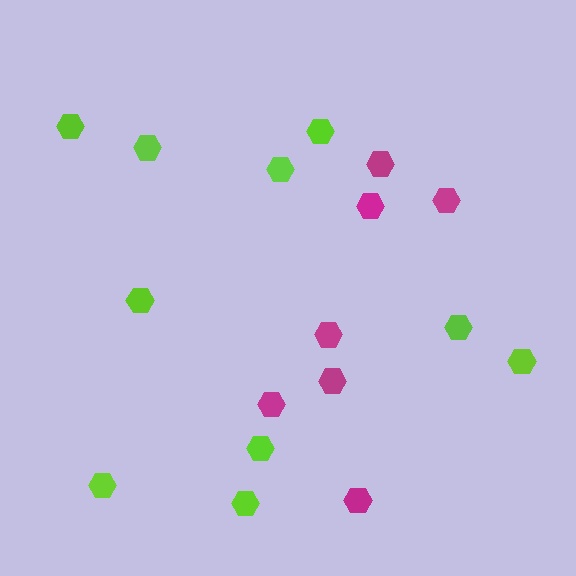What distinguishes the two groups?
There are 2 groups: one group of magenta hexagons (7) and one group of lime hexagons (10).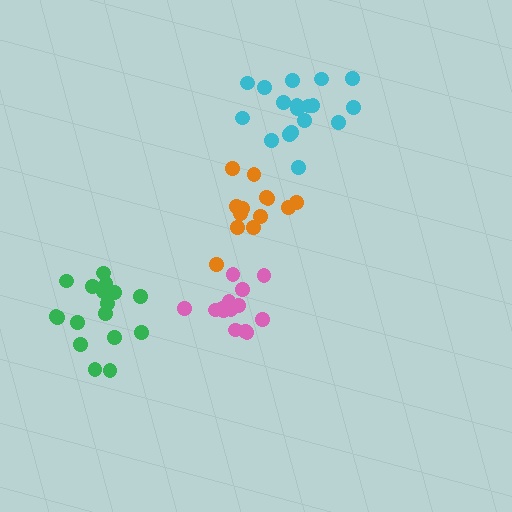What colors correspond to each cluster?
The clusters are colored: green, orange, pink, cyan.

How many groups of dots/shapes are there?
There are 4 groups.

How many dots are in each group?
Group 1: 17 dots, Group 2: 13 dots, Group 3: 14 dots, Group 4: 18 dots (62 total).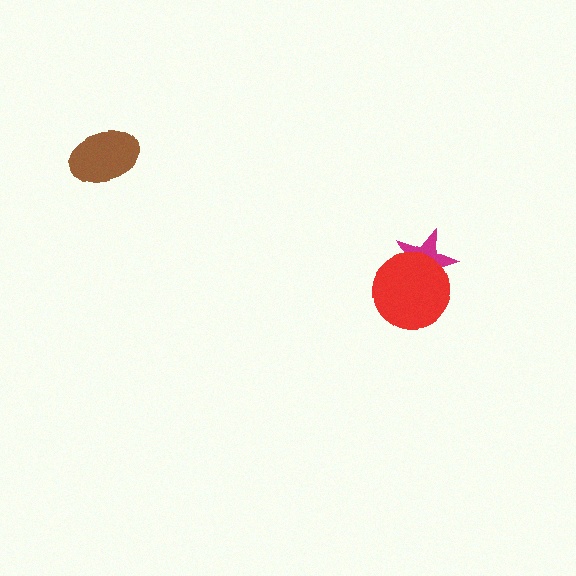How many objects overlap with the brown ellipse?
0 objects overlap with the brown ellipse.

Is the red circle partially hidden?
No, no other shape covers it.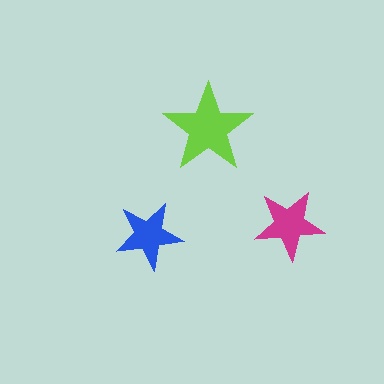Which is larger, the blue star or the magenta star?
The magenta one.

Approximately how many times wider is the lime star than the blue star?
About 1.5 times wider.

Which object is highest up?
The lime star is topmost.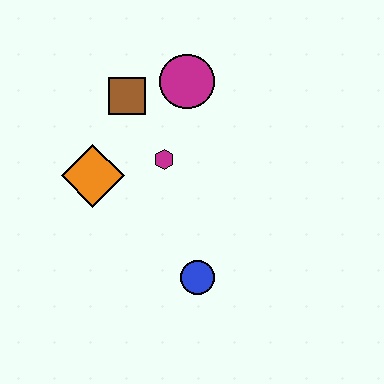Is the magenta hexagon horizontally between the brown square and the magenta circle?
Yes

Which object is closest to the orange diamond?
The magenta hexagon is closest to the orange diamond.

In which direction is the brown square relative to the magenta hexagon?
The brown square is above the magenta hexagon.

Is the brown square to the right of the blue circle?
No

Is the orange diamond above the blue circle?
Yes